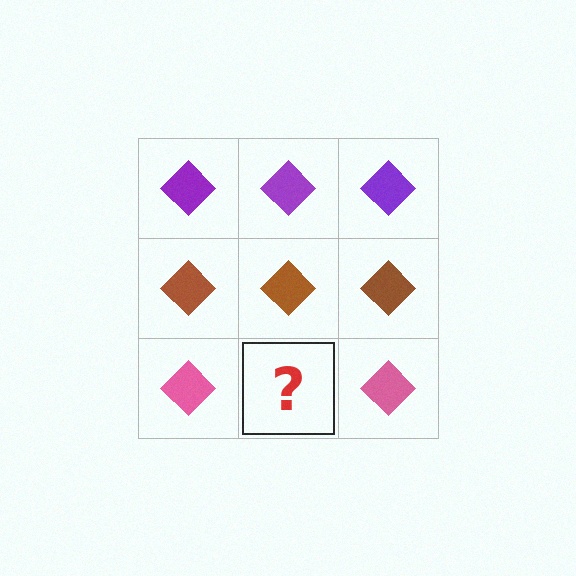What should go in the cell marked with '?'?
The missing cell should contain a pink diamond.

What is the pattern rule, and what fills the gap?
The rule is that each row has a consistent color. The gap should be filled with a pink diamond.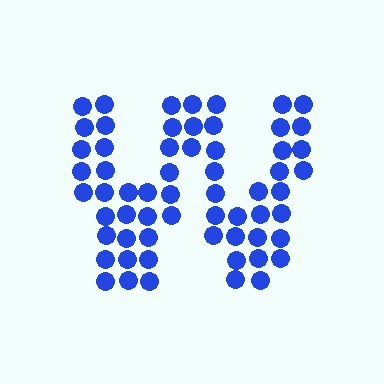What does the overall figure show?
The overall figure shows the letter W.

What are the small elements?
The small elements are circles.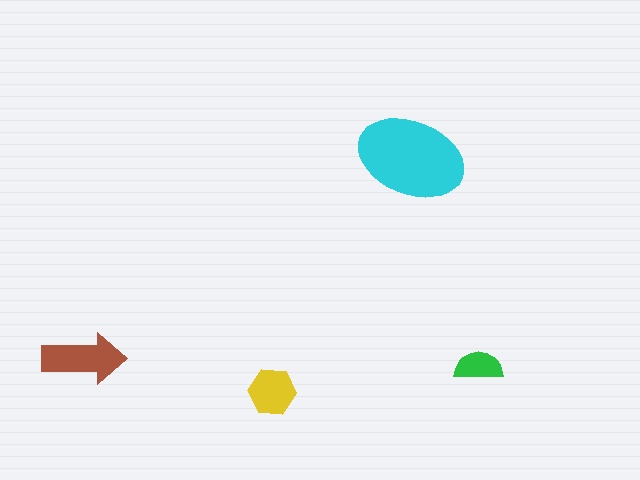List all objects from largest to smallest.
The cyan ellipse, the brown arrow, the yellow hexagon, the green semicircle.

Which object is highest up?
The cyan ellipse is topmost.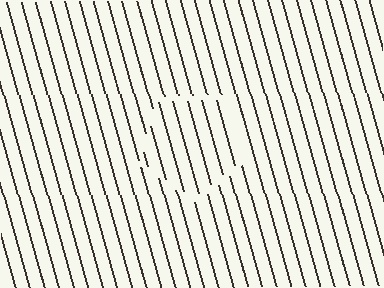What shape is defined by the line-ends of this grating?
An illusory pentagon. The interior of the shape contains the same grating, shifted by half a period — the contour is defined by the phase discontinuity where line-ends from the inner and outer gratings abut.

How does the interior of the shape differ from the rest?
The interior of the shape contains the same grating, shifted by half a period — the contour is defined by the phase discontinuity where line-ends from the inner and outer gratings abut.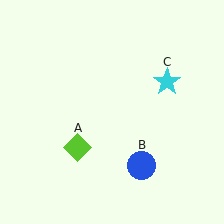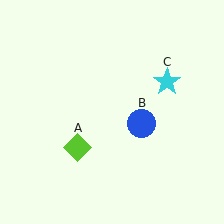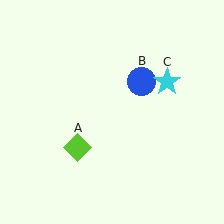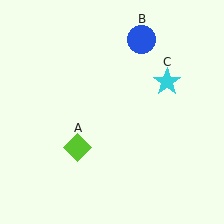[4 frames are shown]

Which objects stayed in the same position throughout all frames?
Lime diamond (object A) and cyan star (object C) remained stationary.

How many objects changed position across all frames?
1 object changed position: blue circle (object B).